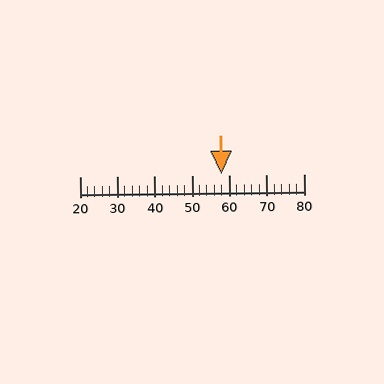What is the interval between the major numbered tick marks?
The major tick marks are spaced 10 units apart.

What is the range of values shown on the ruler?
The ruler shows values from 20 to 80.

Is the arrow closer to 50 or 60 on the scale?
The arrow is closer to 60.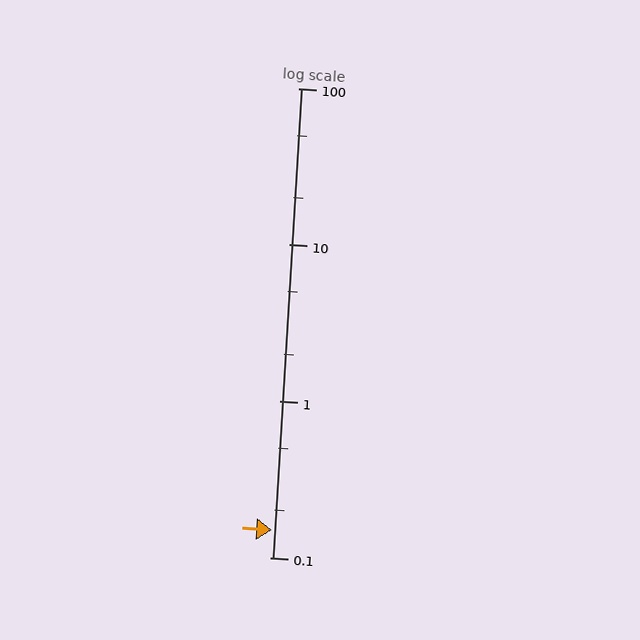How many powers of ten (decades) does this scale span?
The scale spans 3 decades, from 0.1 to 100.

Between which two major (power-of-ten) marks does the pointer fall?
The pointer is between 0.1 and 1.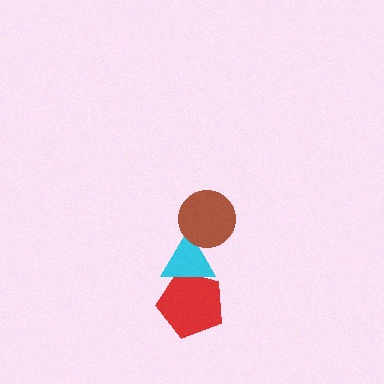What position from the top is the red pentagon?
The red pentagon is 3rd from the top.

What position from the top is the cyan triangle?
The cyan triangle is 2nd from the top.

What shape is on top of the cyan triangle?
The brown circle is on top of the cyan triangle.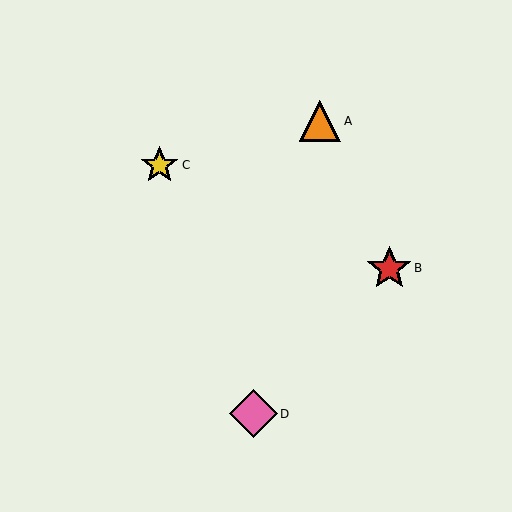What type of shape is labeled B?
Shape B is a red star.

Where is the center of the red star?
The center of the red star is at (389, 268).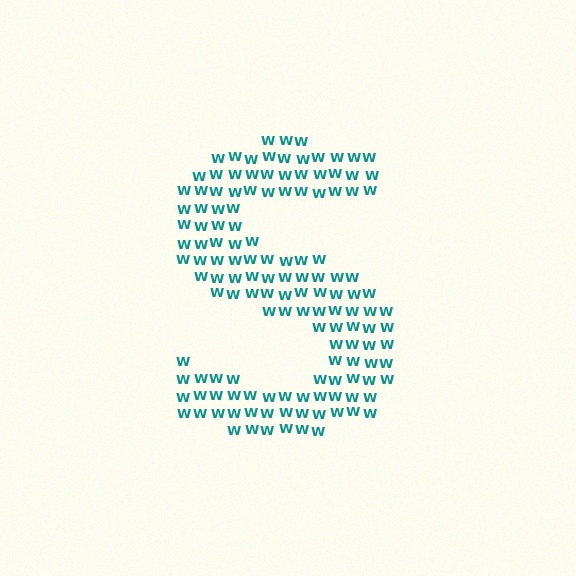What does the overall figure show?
The overall figure shows the letter S.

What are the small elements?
The small elements are letter W's.